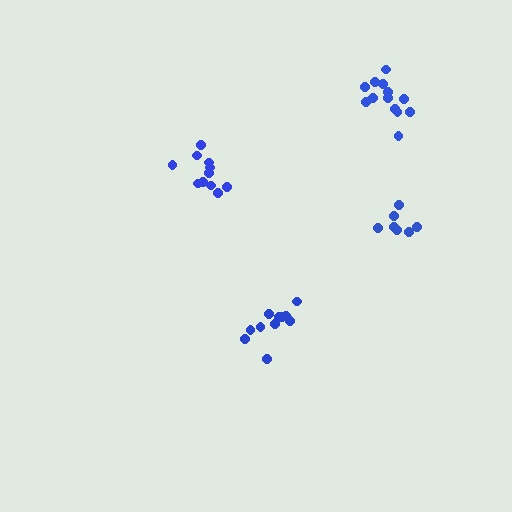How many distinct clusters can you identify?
There are 4 distinct clusters.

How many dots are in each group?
Group 1: 11 dots, Group 2: 11 dots, Group 3: 7 dots, Group 4: 13 dots (42 total).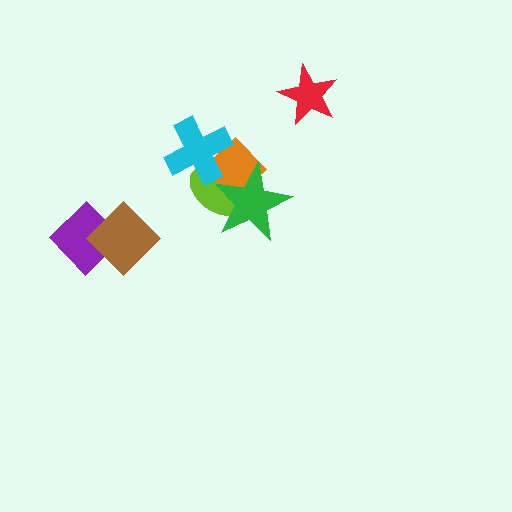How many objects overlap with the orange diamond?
3 objects overlap with the orange diamond.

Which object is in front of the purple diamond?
The brown diamond is in front of the purple diamond.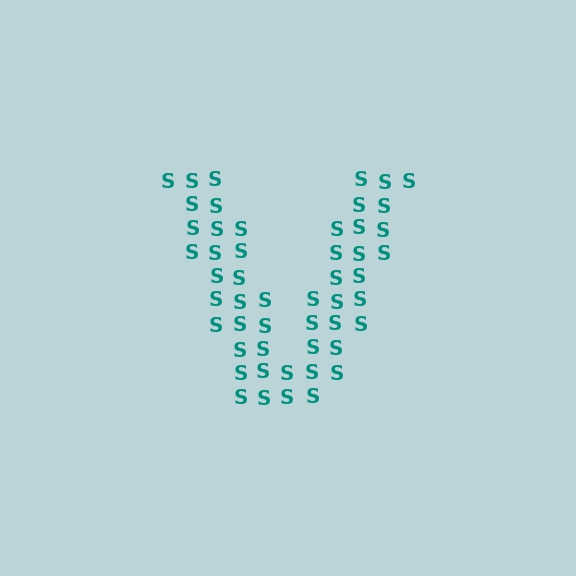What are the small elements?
The small elements are letter S's.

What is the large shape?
The large shape is the letter V.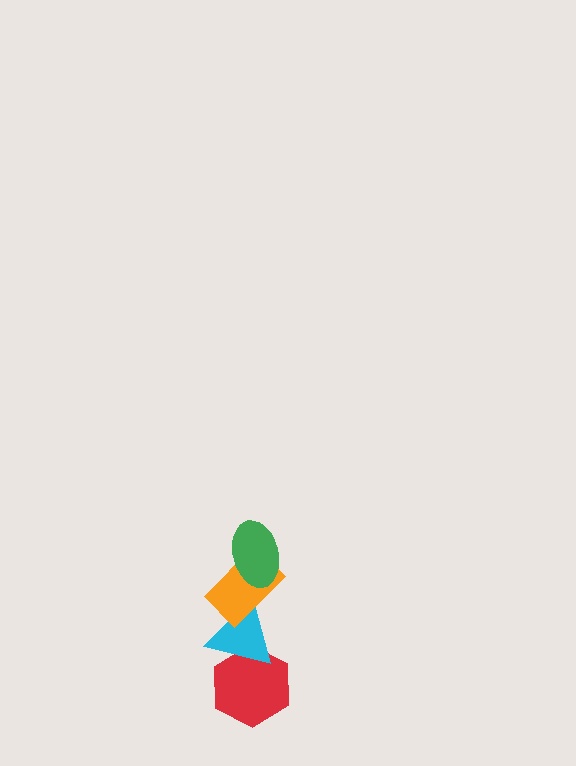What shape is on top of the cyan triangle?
The orange rectangle is on top of the cyan triangle.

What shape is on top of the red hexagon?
The cyan triangle is on top of the red hexagon.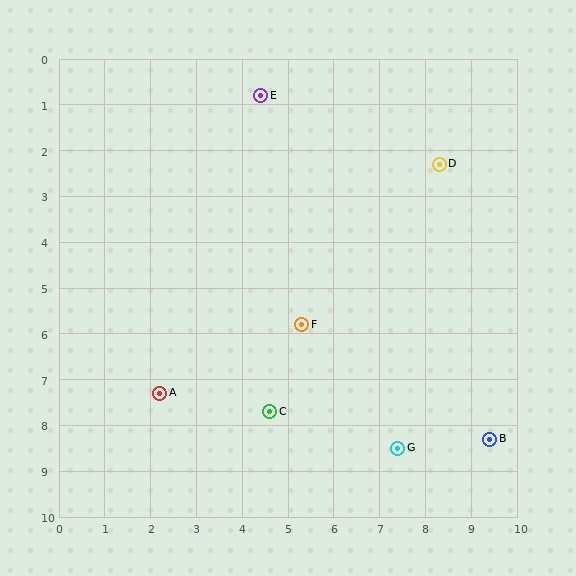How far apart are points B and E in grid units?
Points B and E are about 9.0 grid units apart.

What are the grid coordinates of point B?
Point B is at approximately (9.4, 8.3).